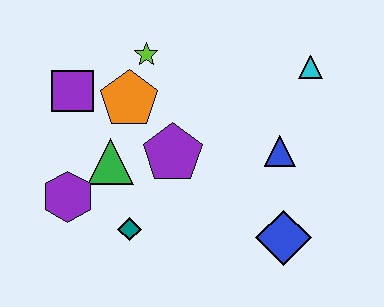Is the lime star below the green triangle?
No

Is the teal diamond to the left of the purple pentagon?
Yes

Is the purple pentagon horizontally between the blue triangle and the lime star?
Yes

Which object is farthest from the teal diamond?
The cyan triangle is farthest from the teal diamond.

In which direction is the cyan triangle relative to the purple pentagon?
The cyan triangle is to the right of the purple pentagon.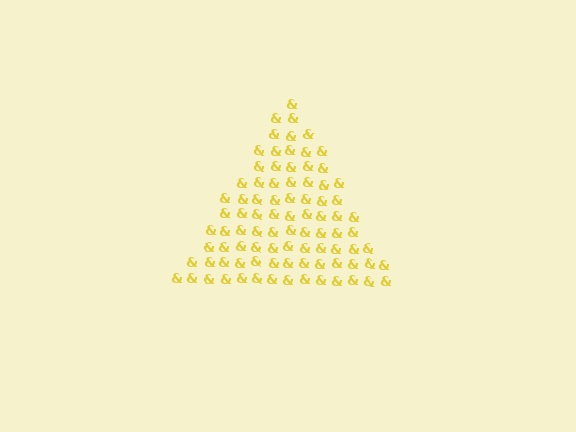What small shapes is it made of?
It is made of small ampersands.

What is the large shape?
The large shape is a triangle.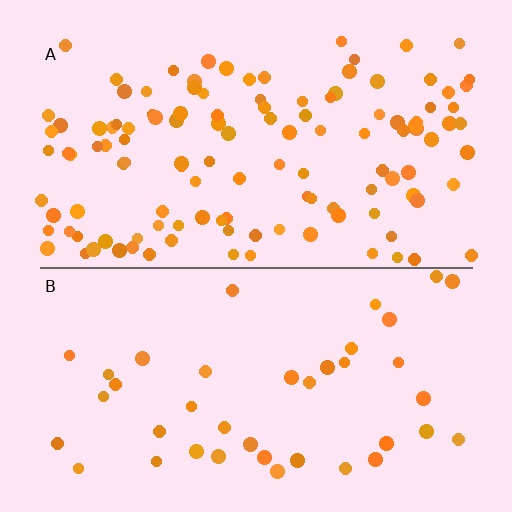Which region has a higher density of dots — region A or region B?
A (the top).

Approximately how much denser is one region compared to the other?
Approximately 3.0× — region A over region B.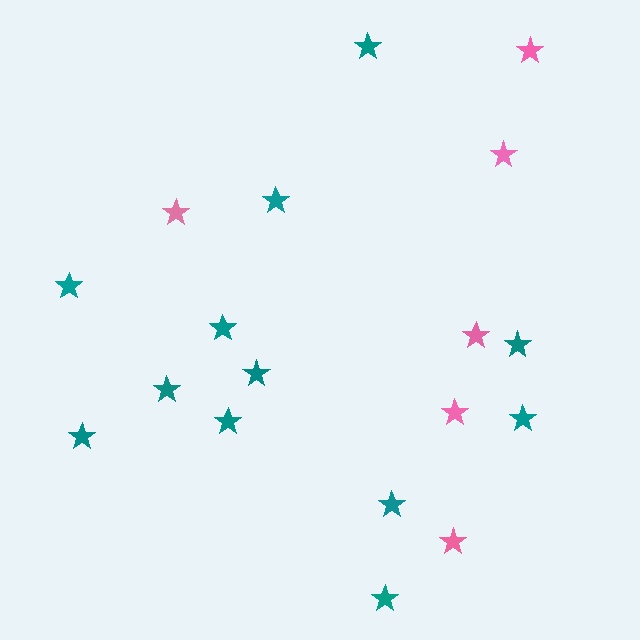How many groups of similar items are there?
There are 2 groups: one group of pink stars (6) and one group of teal stars (12).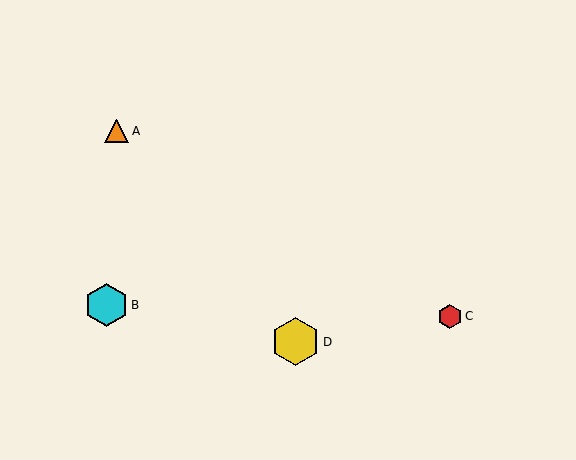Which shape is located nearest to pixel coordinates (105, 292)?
The cyan hexagon (labeled B) at (106, 305) is nearest to that location.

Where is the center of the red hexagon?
The center of the red hexagon is at (450, 316).